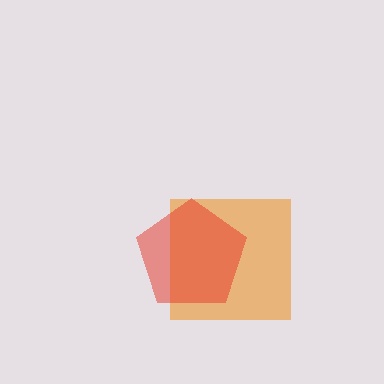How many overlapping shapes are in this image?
There are 2 overlapping shapes in the image.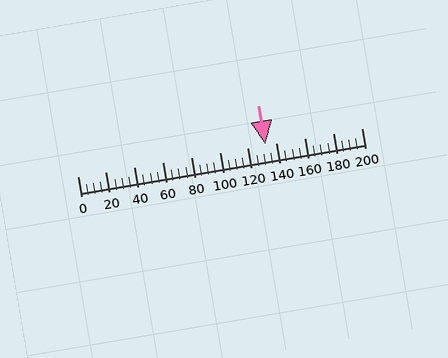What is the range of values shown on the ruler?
The ruler shows values from 0 to 200.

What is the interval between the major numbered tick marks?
The major tick marks are spaced 20 units apart.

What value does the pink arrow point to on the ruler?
The pink arrow points to approximately 132.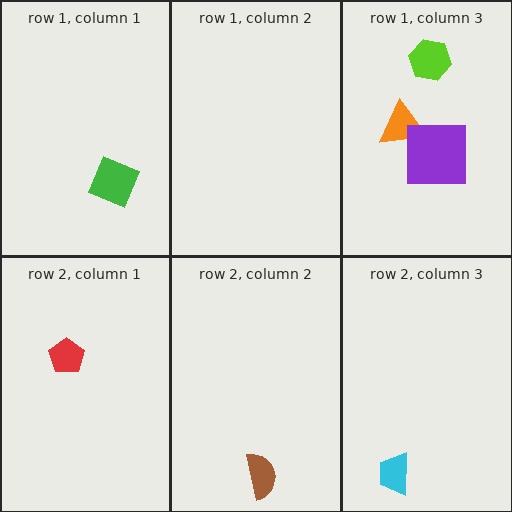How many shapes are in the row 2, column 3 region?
1.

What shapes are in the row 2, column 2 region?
The brown semicircle.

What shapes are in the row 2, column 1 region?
The red pentagon.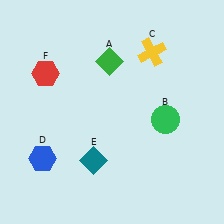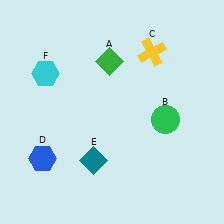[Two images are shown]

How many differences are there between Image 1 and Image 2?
There is 1 difference between the two images.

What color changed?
The hexagon (F) changed from red in Image 1 to cyan in Image 2.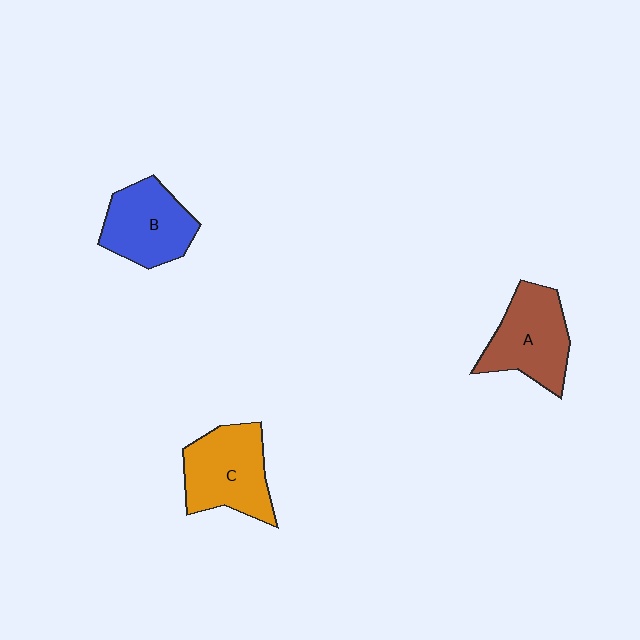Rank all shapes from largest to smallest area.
From largest to smallest: C (orange), A (brown), B (blue).